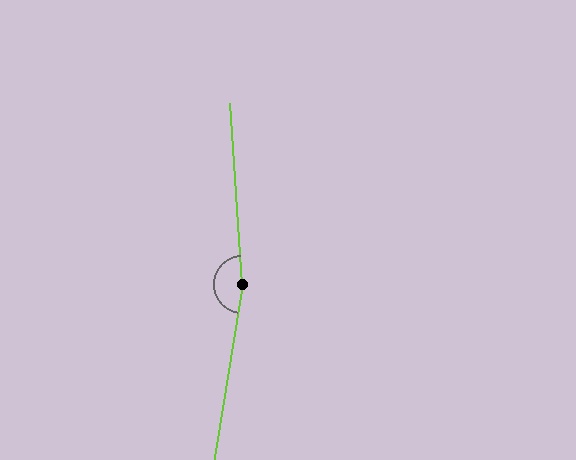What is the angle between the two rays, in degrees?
Approximately 167 degrees.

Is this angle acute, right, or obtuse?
It is obtuse.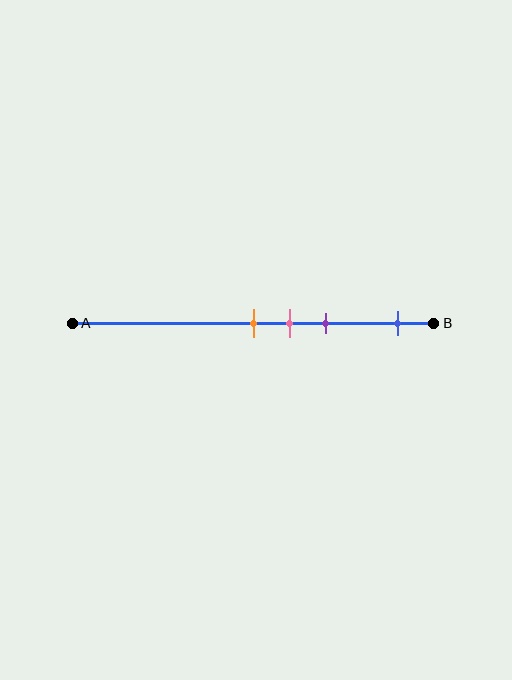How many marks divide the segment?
There are 4 marks dividing the segment.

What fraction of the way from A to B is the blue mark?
The blue mark is approximately 90% (0.9) of the way from A to B.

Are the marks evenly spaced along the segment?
No, the marks are not evenly spaced.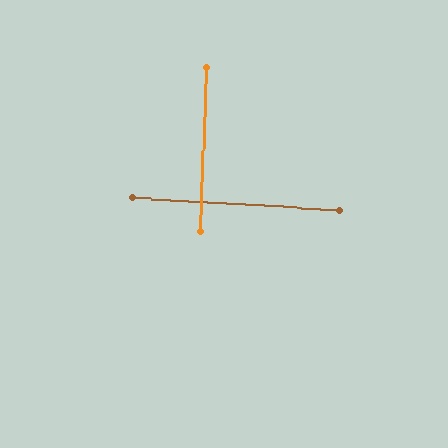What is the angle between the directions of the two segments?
Approximately 89 degrees.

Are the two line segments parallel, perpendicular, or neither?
Perpendicular — they meet at approximately 89°.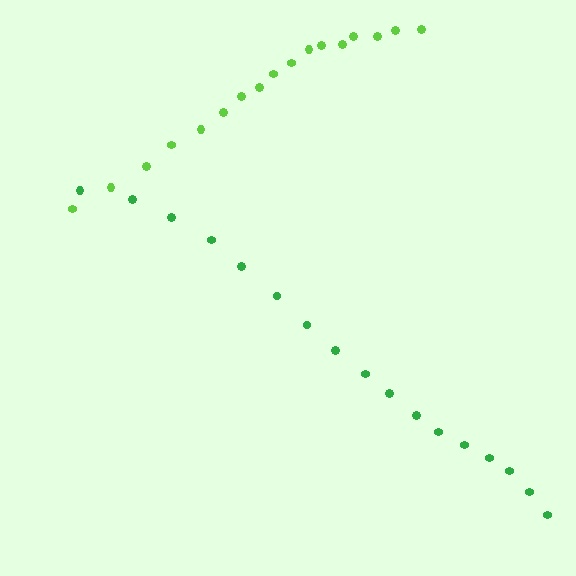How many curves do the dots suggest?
There are 2 distinct paths.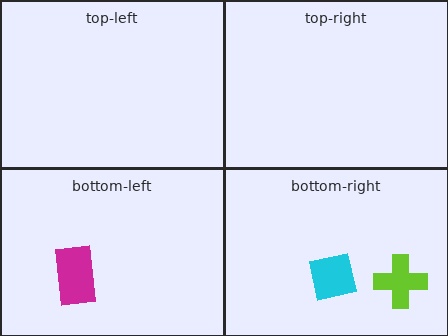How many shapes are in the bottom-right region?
2.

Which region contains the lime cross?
The bottom-right region.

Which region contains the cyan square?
The bottom-right region.